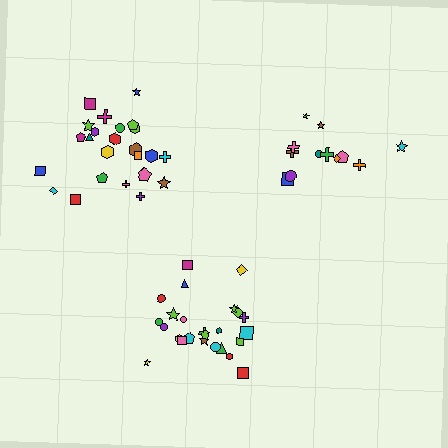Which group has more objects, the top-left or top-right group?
The top-left group.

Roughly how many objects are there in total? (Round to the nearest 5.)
Roughly 60 objects in total.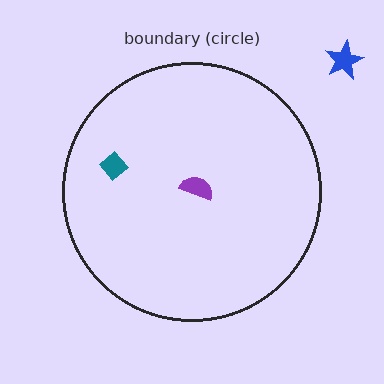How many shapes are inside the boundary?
2 inside, 1 outside.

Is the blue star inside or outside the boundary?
Outside.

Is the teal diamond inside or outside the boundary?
Inside.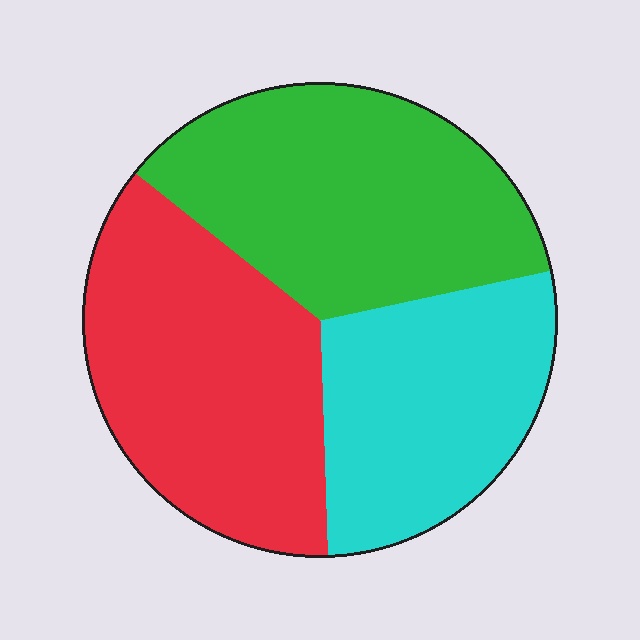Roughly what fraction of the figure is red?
Red takes up about three eighths (3/8) of the figure.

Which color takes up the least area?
Cyan, at roughly 30%.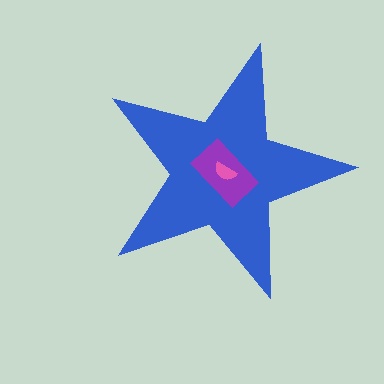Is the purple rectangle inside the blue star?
Yes.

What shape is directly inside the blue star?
The purple rectangle.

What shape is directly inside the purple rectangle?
The pink semicircle.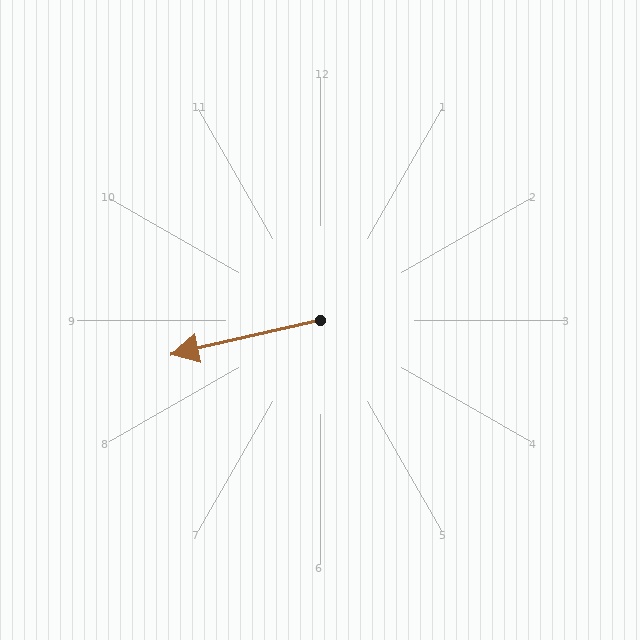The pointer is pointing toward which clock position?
Roughly 9 o'clock.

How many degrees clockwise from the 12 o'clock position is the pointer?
Approximately 257 degrees.